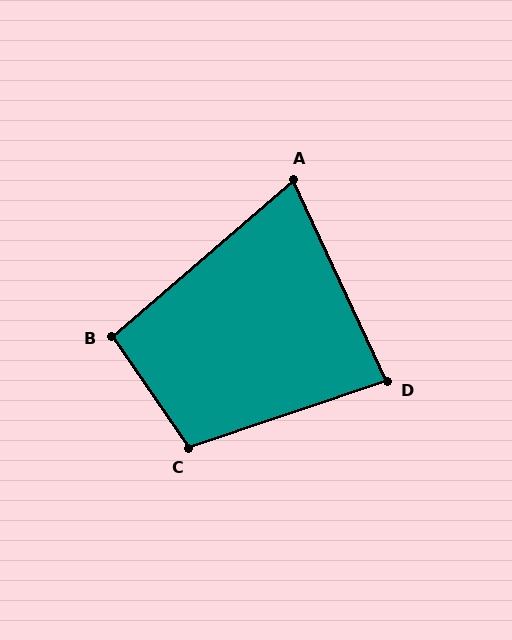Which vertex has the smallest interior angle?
A, at approximately 74 degrees.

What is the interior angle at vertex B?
Approximately 96 degrees (obtuse).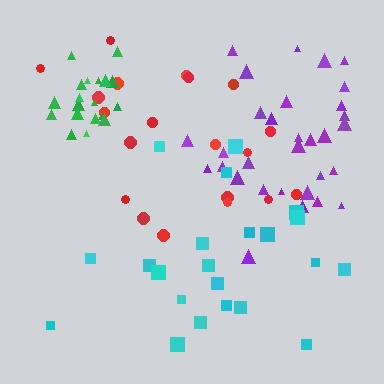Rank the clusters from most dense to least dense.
green, purple, cyan, red.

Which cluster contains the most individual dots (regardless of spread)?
Purple (31).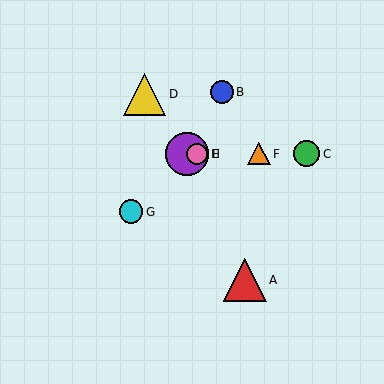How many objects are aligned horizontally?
4 objects (C, E, F, H) are aligned horizontally.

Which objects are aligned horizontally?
Objects C, E, F, H are aligned horizontally.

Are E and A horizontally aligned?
No, E is at y≈154 and A is at y≈280.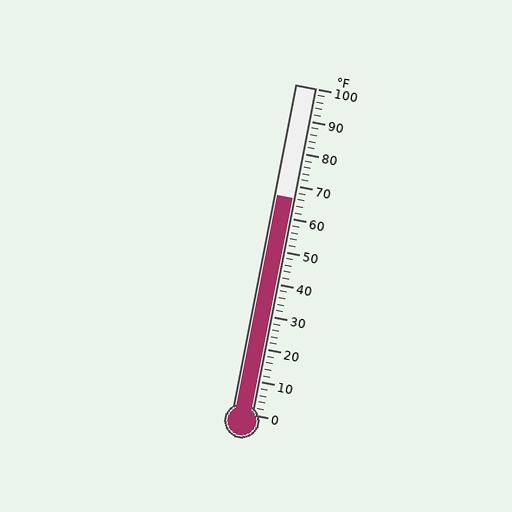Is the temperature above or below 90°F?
The temperature is below 90°F.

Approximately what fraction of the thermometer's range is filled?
The thermometer is filled to approximately 65% of its range.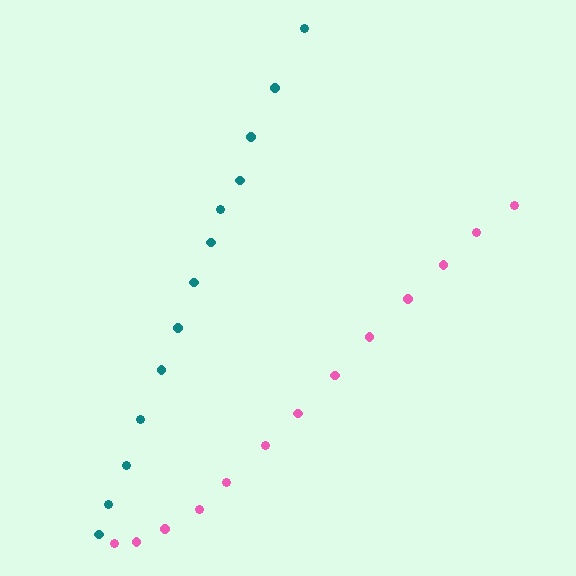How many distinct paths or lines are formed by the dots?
There are 2 distinct paths.